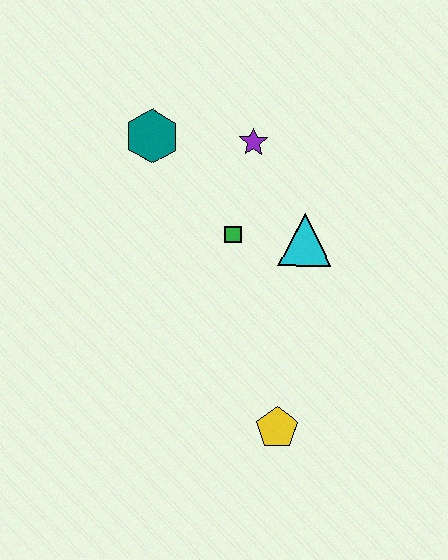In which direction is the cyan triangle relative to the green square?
The cyan triangle is to the right of the green square.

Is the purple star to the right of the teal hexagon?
Yes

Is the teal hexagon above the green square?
Yes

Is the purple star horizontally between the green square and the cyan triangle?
Yes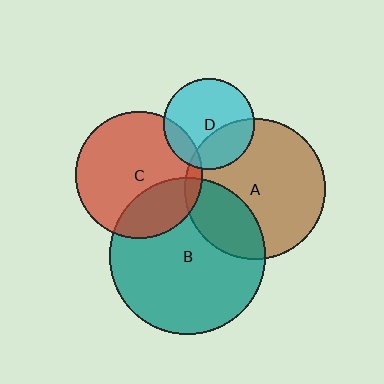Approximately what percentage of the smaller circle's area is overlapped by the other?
Approximately 15%.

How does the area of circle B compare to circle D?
Approximately 3.0 times.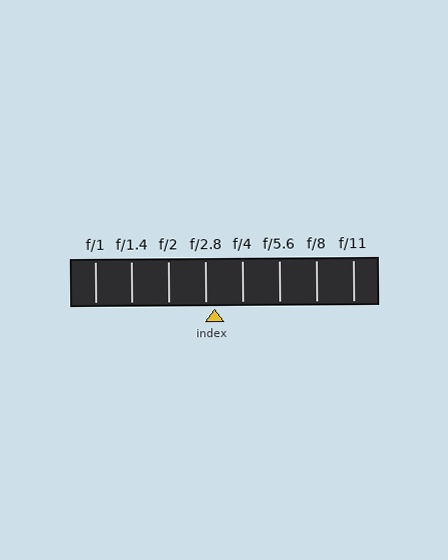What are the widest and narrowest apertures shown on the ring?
The widest aperture shown is f/1 and the narrowest is f/11.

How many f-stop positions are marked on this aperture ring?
There are 8 f-stop positions marked.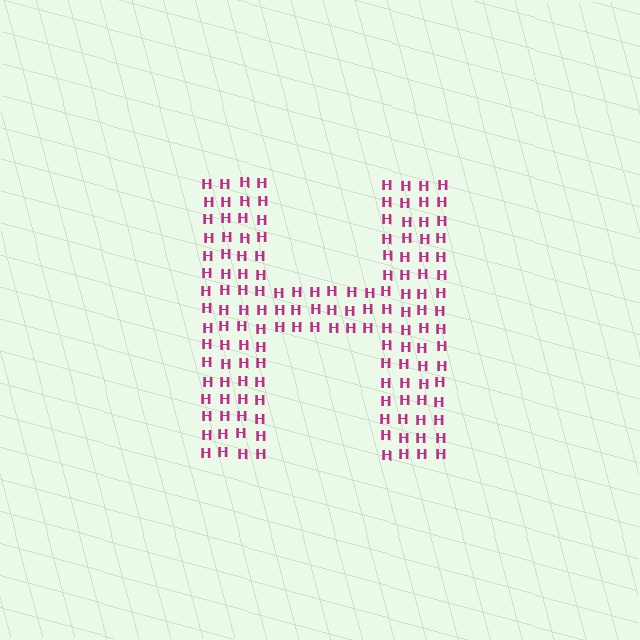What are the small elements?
The small elements are letter H's.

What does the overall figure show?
The overall figure shows the letter H.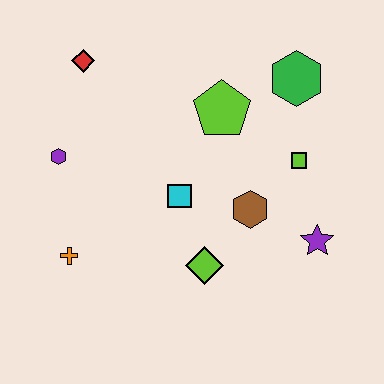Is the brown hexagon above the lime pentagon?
No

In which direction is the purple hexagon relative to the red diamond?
The purple hexagon is below the red diamond.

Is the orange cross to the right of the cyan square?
No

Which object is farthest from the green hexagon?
The orange cross is farthest from the green hexagon.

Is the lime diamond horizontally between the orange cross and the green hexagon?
Yes